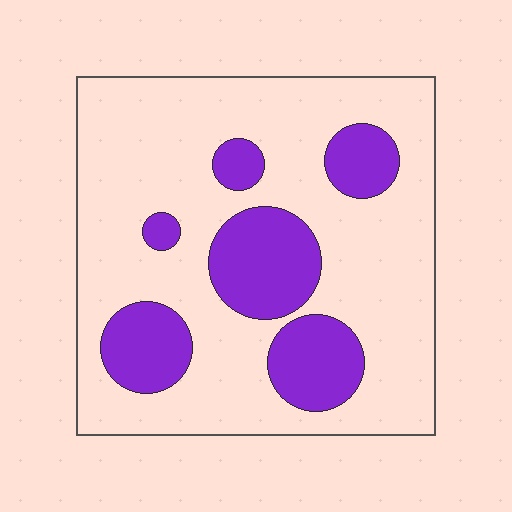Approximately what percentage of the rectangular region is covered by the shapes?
Approximately 25%.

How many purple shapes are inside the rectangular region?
6.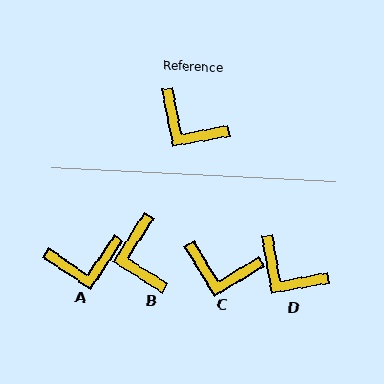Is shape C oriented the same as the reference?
No, it is off by about 21 degrees.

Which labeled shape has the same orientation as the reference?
D.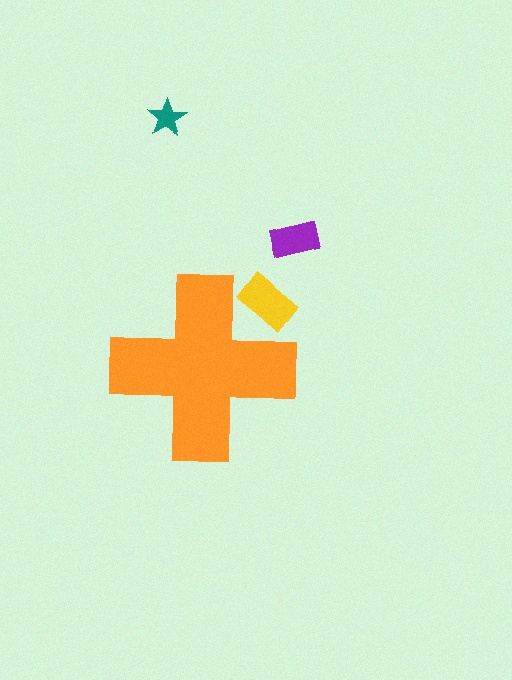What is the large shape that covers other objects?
An orange cross.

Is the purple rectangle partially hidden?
No, the purple rectangle is fully visible.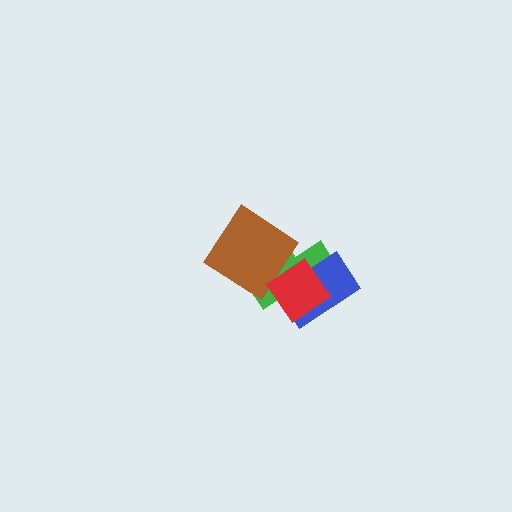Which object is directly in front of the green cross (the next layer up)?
The blue rectangle is directly in front of the green cross.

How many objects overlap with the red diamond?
3 objects overlap with the red diamond.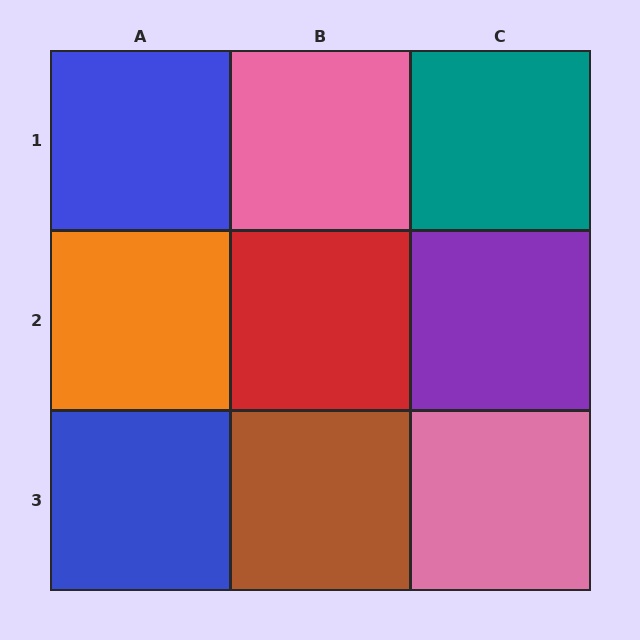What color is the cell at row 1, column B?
Pink.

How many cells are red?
1 cell is red.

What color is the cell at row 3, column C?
Pink.